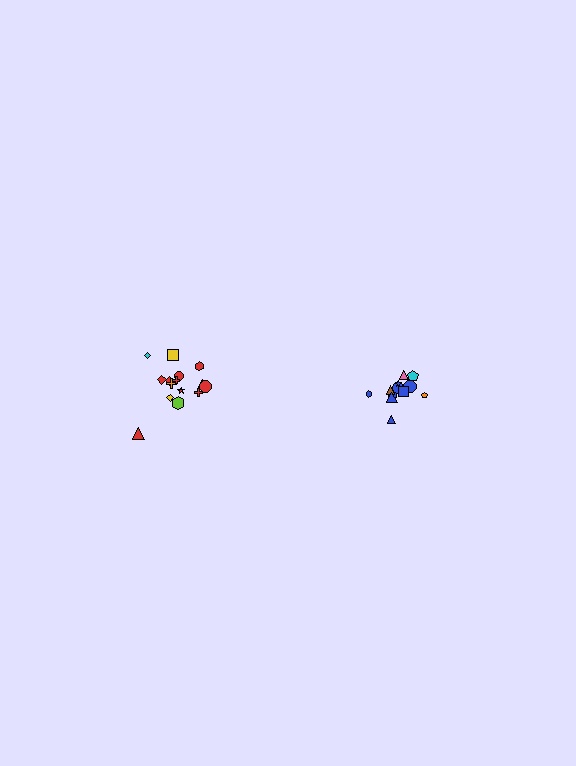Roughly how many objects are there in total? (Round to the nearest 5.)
Roughly 25 objects in total.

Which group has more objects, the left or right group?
The left group.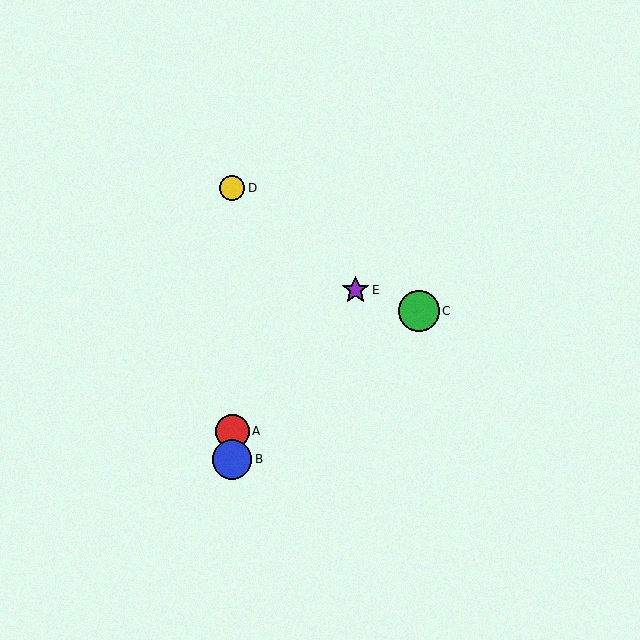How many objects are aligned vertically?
3 objects (A, B, D) are aligned vertically.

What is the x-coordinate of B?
Object B is at x≈232.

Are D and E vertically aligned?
No, D is at x≈232 and E is at x≈356.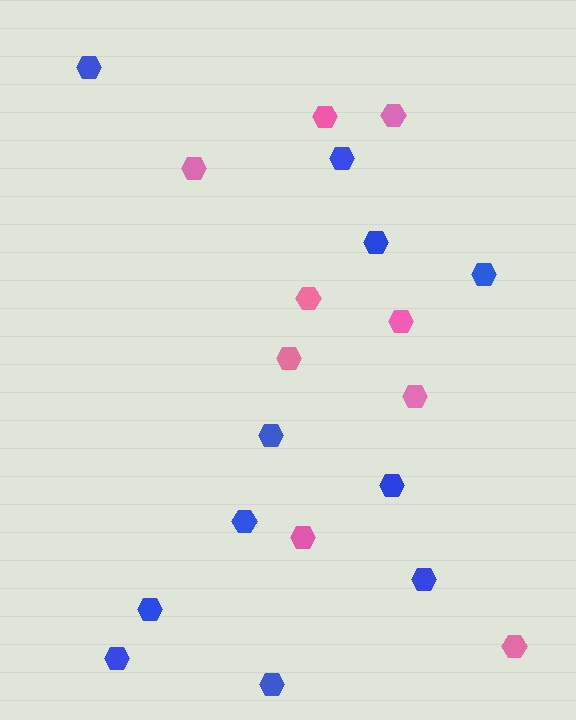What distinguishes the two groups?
There are 2 groups: one group of blue hexagons (11) and one group of pink hexagons (9).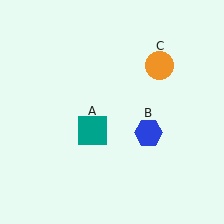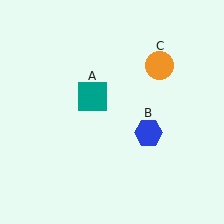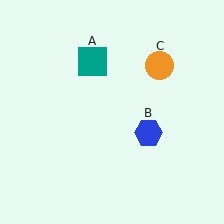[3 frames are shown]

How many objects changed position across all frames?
1 object changed position: teal square (object A).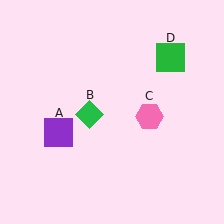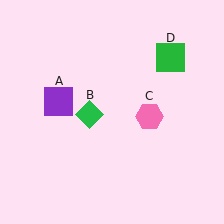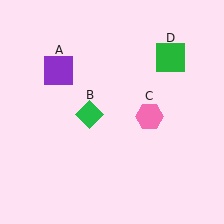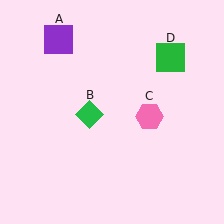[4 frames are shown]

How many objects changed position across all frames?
1 object changed position: purple square (object A).